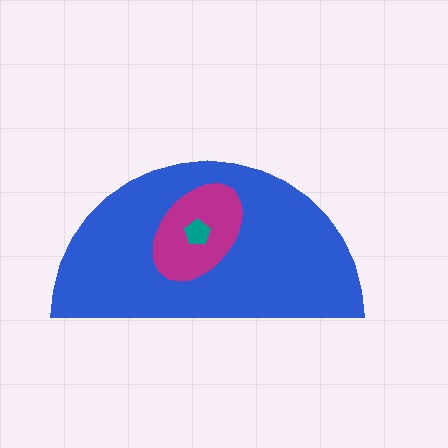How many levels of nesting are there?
3.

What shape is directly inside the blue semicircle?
The magenta ellipse.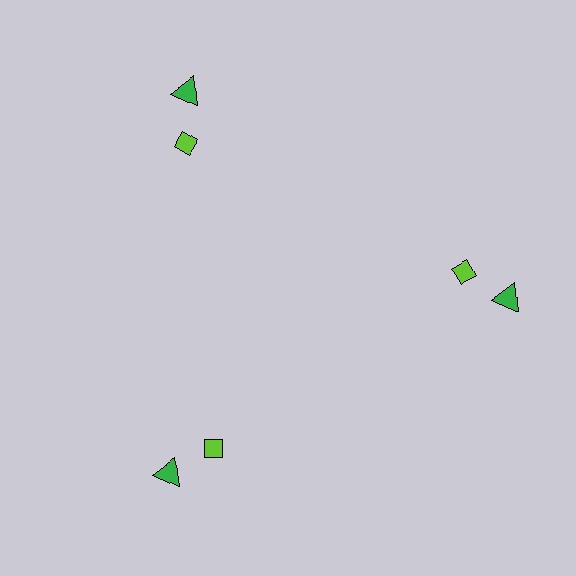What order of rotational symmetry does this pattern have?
This pattern has 3-fold rotational symmetry.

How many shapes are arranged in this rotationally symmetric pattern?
There are 6 shapes, arranged in 3 groups of 2.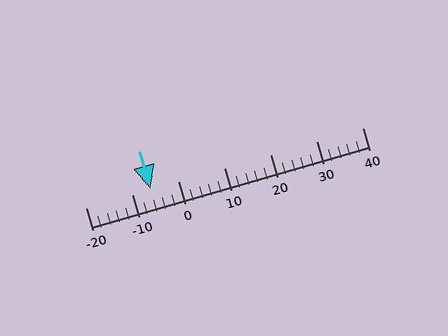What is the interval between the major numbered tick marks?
The major tick marks are spaced 10 units apart.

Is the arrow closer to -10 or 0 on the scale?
The arrow is closer to -10.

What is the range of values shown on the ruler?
The ruler shows values from -20 to 40.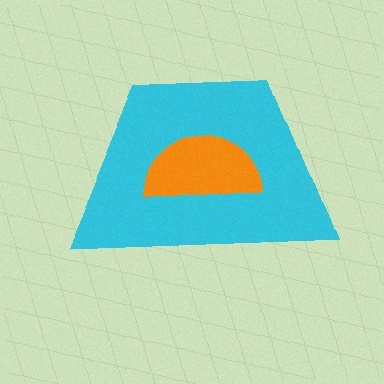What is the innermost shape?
The orange semicircle.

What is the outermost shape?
The cyan trapezoid.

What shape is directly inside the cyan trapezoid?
The orange semicircle.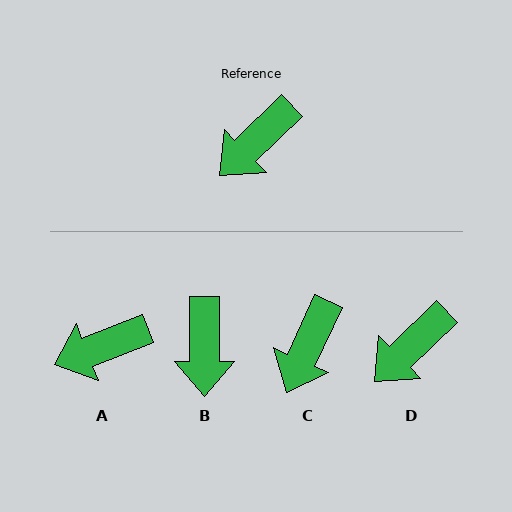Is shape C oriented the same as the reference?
No, it is off by about 21 degrees.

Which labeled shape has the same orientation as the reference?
D.